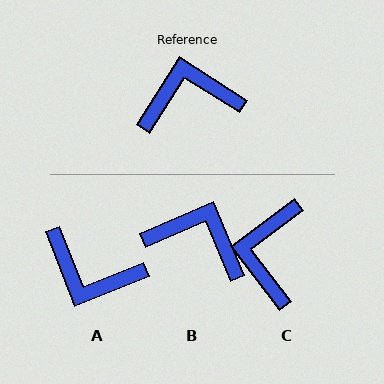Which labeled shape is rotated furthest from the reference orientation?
A, about 144 degrees away.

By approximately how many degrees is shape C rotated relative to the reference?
Approximately 70 degrees counter-clockwise.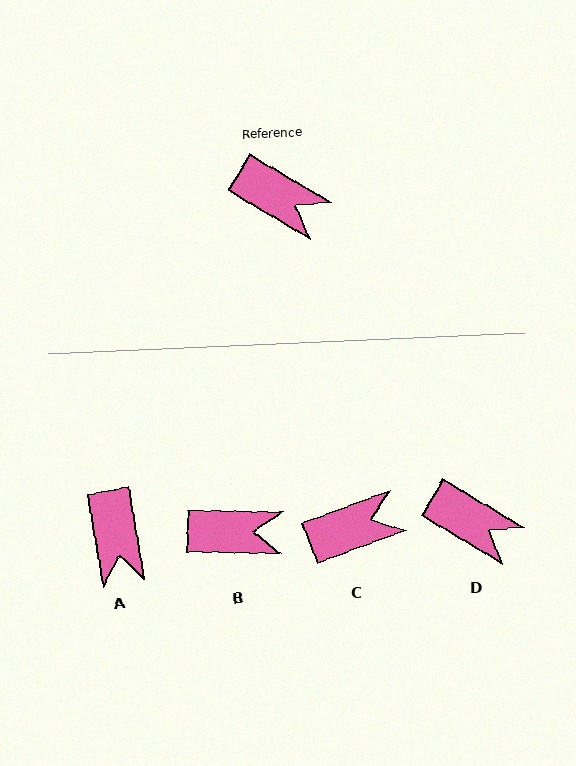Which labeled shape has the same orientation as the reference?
D.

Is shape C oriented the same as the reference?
No, it is off by about 51 degrees.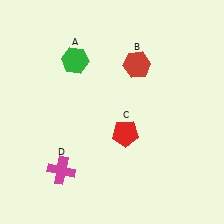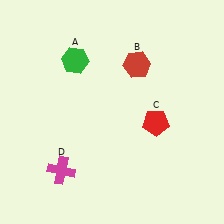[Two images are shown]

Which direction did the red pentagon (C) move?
The red pentagon (C) moved right.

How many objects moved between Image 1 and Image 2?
1 object moved between the two images.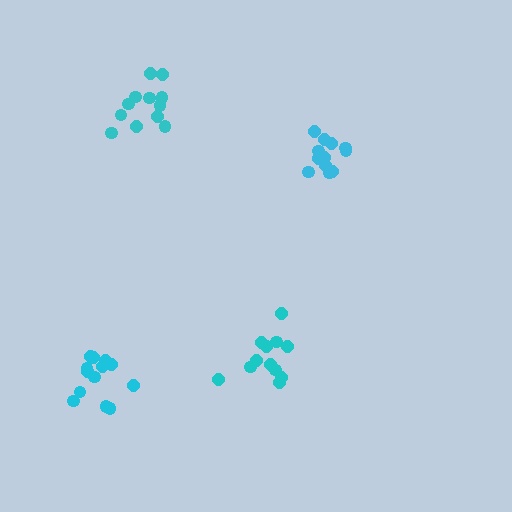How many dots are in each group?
Group 1: 12 dots, Group 2: 12 dots, Group 3: 13 dots, Group 4: 12 dots (49 total).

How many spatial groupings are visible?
There are 4 spatial groupings.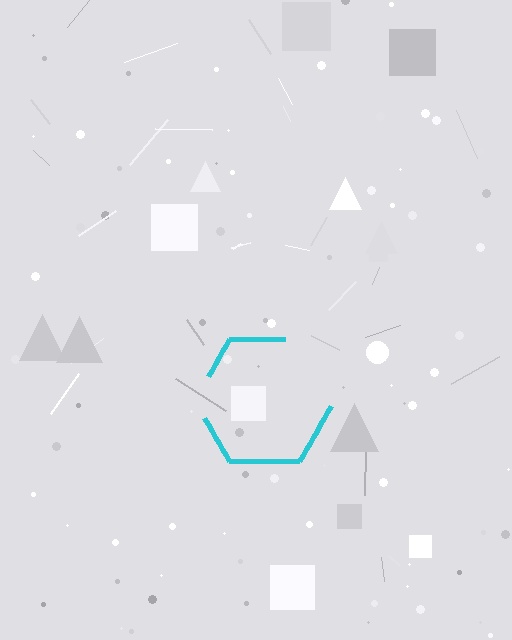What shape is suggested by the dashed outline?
The dashed outline suggests a hexagon.